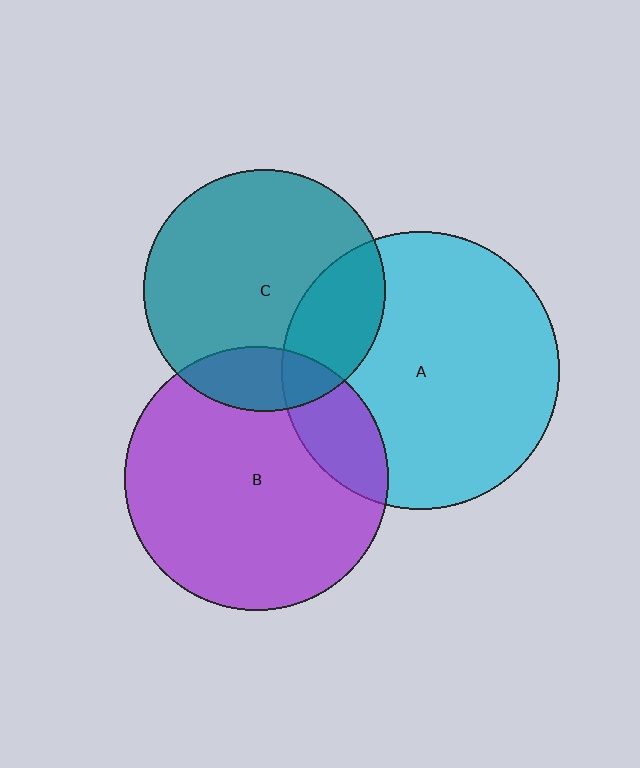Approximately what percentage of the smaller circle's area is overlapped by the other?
Approximately 20%.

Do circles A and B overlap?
Yes.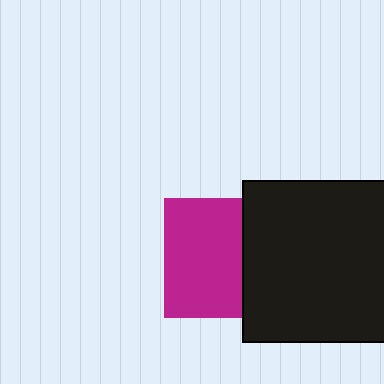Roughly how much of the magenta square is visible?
Most of it is visible (roughly 65%).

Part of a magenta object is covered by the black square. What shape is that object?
It is a square.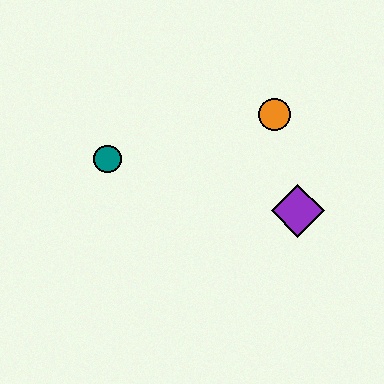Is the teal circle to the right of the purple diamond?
No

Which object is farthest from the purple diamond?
The teal circle is farthest from the purple diamond.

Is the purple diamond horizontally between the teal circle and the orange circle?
No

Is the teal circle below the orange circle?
Yes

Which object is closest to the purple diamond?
The orange circle is closest to the purple diamond.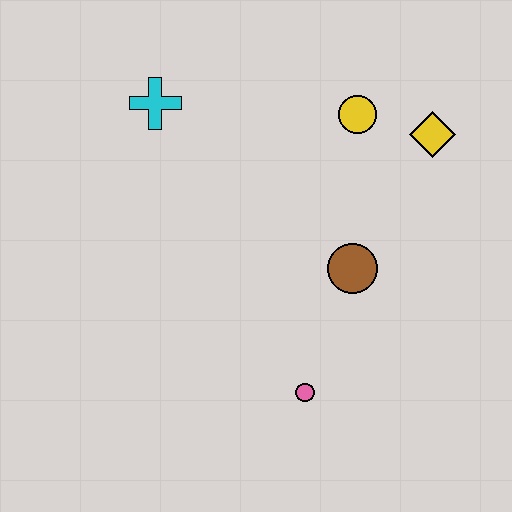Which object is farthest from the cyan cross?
The pink circle is farthest from the cyan cross.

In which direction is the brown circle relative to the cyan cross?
The brown circle is to the right of the cyan cross.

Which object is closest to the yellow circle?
The yellow diamond is closest to the yellow circle.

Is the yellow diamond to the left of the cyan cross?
No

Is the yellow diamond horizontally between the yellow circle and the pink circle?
No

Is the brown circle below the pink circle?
No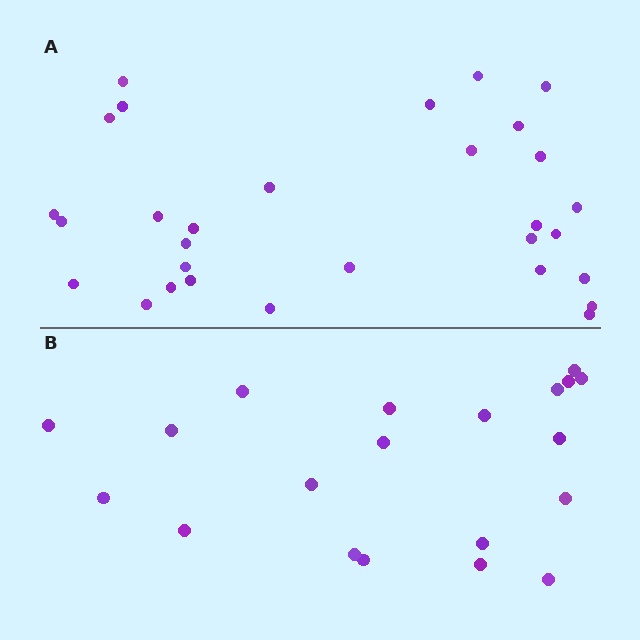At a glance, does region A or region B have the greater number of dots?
Region A (the top region) has more dots.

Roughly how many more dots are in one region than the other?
Region A has roughly 10 or so more dots than region B.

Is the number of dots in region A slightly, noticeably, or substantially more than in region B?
Region A has substantially more. The ratio is roughly 1.5 to 1.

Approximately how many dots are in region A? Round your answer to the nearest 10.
About 30 dots.